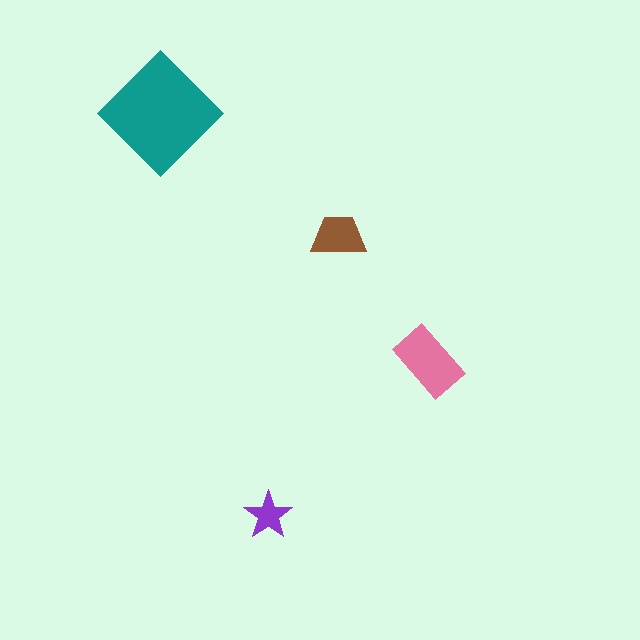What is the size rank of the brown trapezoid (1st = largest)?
3rd.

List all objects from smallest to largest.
The purple star, the brown trapezoid, the pink rectangle, the teal diamond.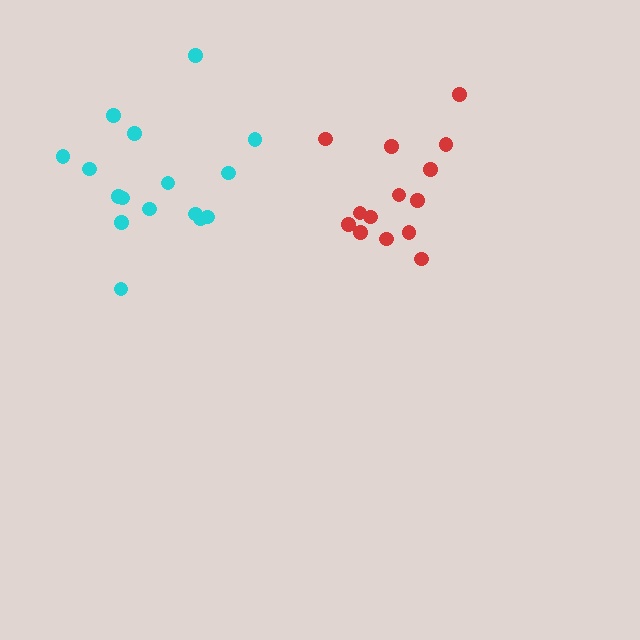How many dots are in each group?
Group 1: 14 dots, Group 2: 16 dots (30 total).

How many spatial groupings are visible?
There are 2 spatial groupings.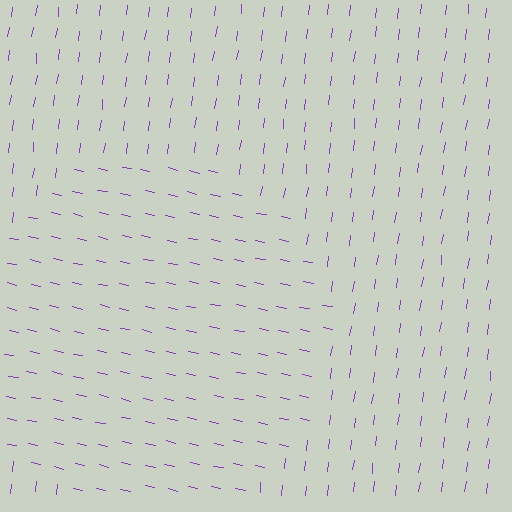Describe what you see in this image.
The image is filled with small purple line segments. A circle region in the image has lines oriented differently from the surrounding lines, creating a visible texture boundary.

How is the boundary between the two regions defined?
The boundary is defined purely by a change in line orientation (approximately 86 degrees difference). All lines are the same color and thickness.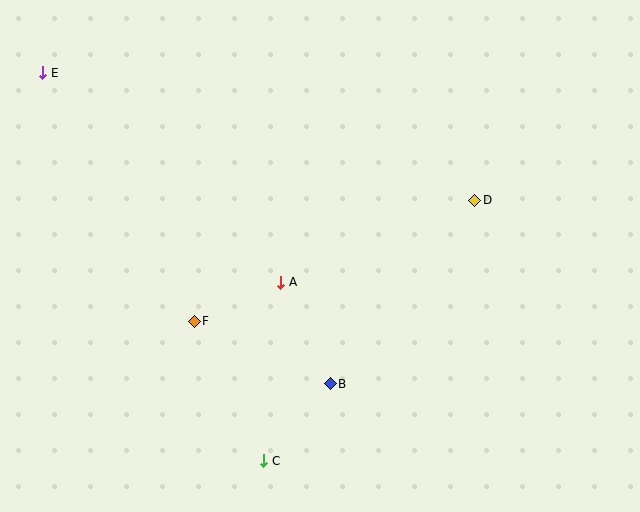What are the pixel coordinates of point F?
Point F is at (194, 321).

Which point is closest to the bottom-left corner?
Point C is closest to the bottom-left corner.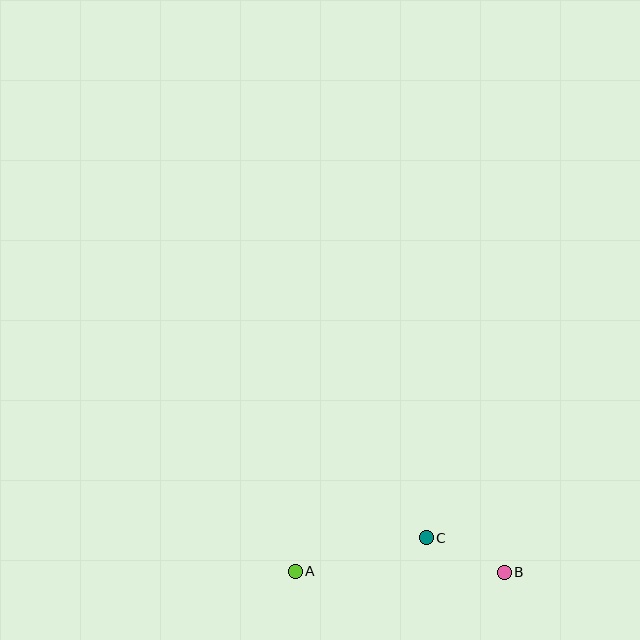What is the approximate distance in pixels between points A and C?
The distance between A and C is approximately 135 pixels.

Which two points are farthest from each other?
Points A and B are farthest from each other.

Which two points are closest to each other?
Points B and C are closest to each other.